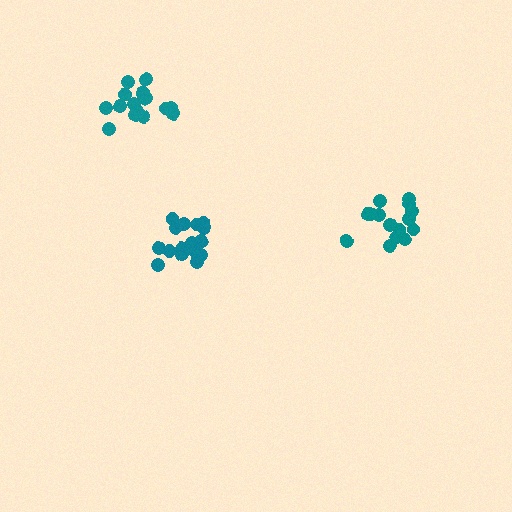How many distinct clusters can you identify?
There are 3 distinct clusters.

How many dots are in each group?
Group 1: 17 dots, Group 2: 15 dots, Group 3: 16 dots (48 total).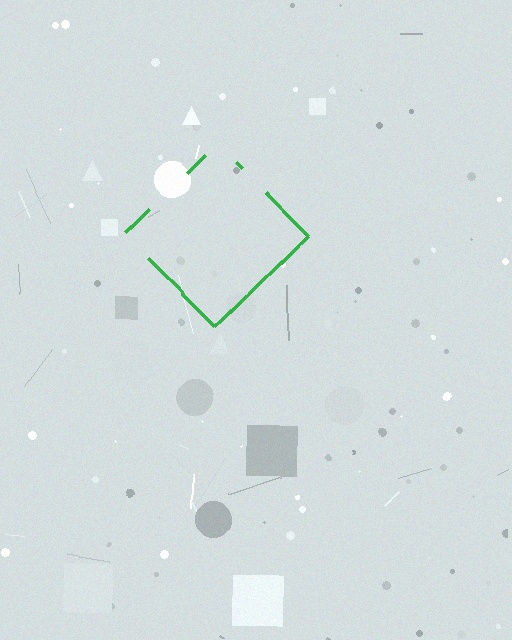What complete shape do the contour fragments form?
The contour fragments form a diamond.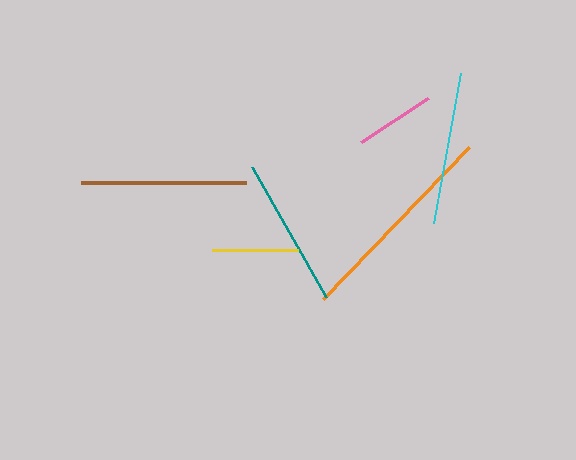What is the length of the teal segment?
The teal segment is approximately 149 pixels long.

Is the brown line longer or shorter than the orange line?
The orange line is longer than the brown line.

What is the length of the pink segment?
The pink segment is approximately 81 pixels long.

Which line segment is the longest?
The orange line is the longest at approximately 211 pixels.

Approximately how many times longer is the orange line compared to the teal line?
The orange line is approximately 1.4 times the length of the teal line.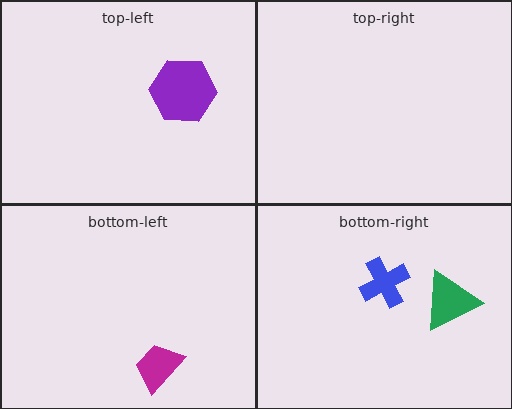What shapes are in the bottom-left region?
The magenta trapezoid.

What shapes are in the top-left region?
The purple hexagon.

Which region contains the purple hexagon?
The top-left region.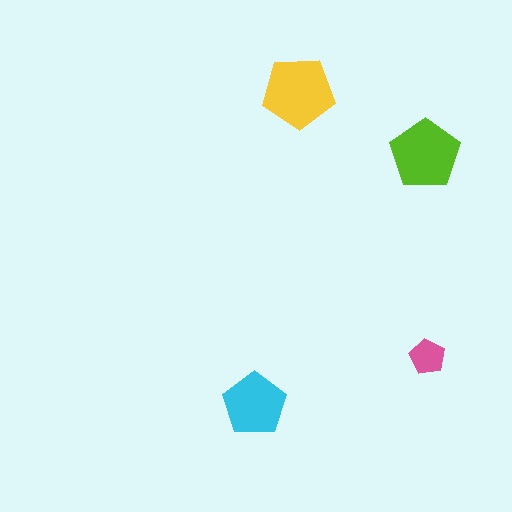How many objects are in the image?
There are 4 objects in the image.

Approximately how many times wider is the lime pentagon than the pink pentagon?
About 2 times wider.